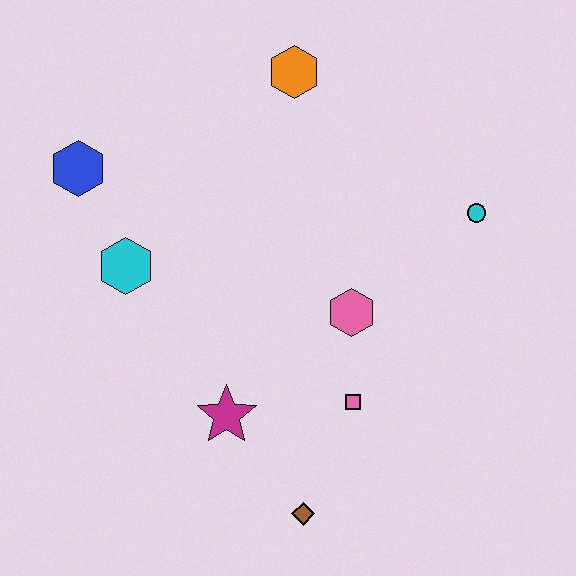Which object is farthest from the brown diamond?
The orange hexagon is farthest from the brown diamond.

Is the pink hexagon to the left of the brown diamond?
No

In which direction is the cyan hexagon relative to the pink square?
The cyan hexagon is to the left of the pink square.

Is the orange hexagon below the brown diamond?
No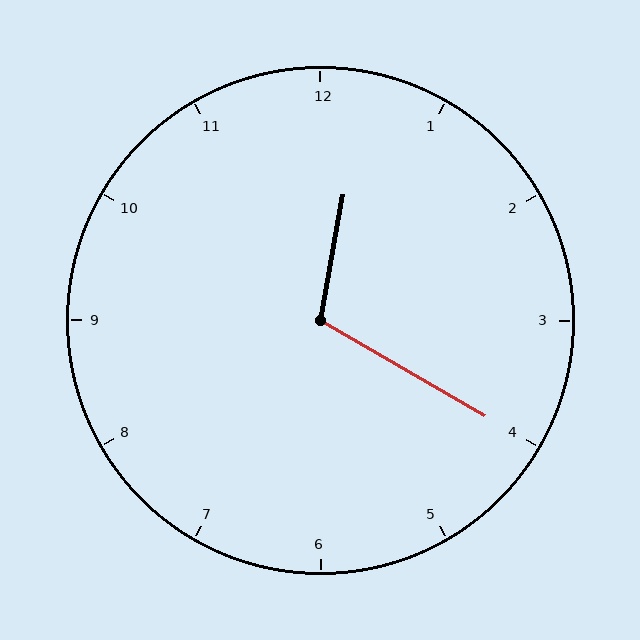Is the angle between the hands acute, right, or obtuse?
It is obtuse.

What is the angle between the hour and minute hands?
Approximately 110 degrees.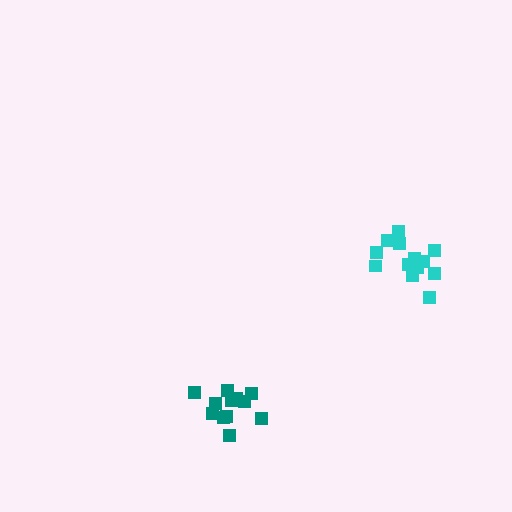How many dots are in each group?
Group 1: 13 dots, Group 2: 12 dots (25 total).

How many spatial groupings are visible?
There are 2 spatial groupings.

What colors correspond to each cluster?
The clusters are colored: cyan, teal.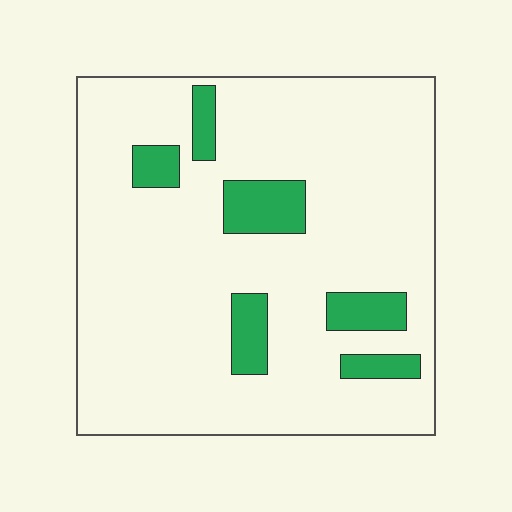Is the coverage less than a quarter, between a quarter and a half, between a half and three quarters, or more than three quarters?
Less than a quarter.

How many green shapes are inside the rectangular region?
6.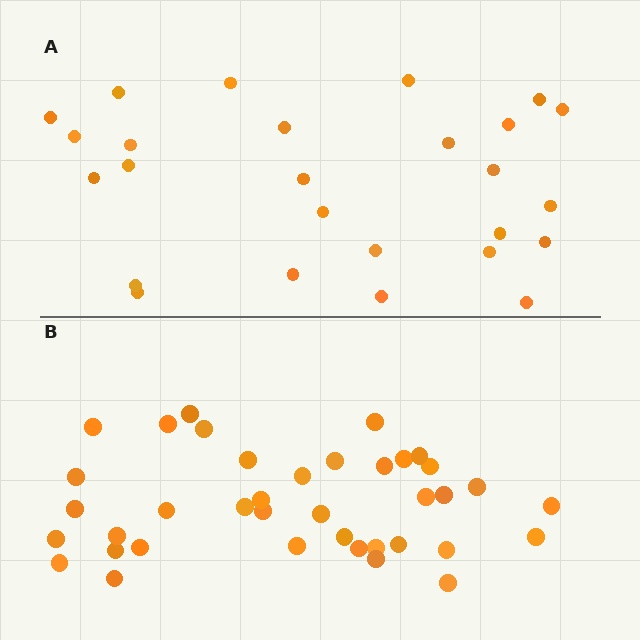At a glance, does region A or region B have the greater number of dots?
Region B (the bottom region) has more dots.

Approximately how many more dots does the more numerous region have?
Region B has roughly 12 or so more dots than region A.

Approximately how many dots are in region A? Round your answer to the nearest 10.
About 30 dots. (The exact count is 26, which rounds to 30.)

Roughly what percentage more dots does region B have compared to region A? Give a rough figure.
About 45% more.